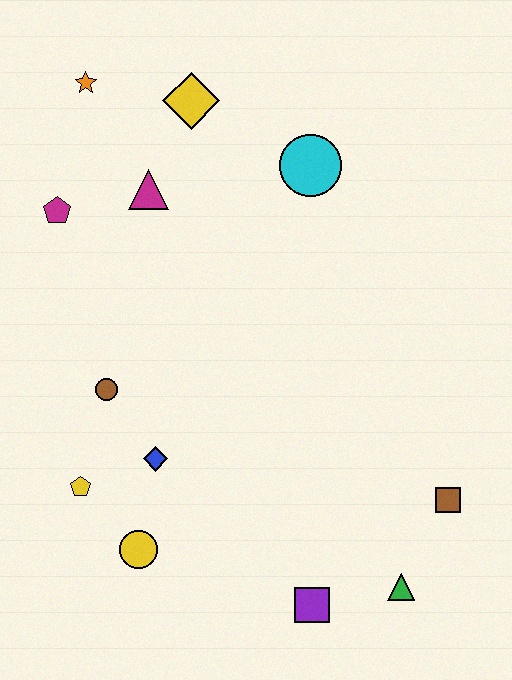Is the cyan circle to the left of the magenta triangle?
No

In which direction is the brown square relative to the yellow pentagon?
The brown square is to the right of the yellow pentagon.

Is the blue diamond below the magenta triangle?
Yes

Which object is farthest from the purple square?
The orange star is farthest from the purple square.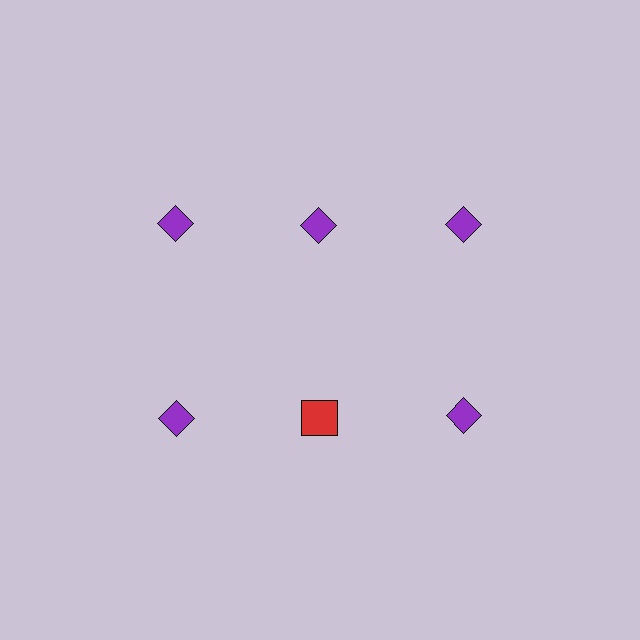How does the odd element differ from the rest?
It differs in both color (red instead of purple) and shape (square instead of diamond).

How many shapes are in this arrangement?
There are 6 shapes arranged in a grid pattern.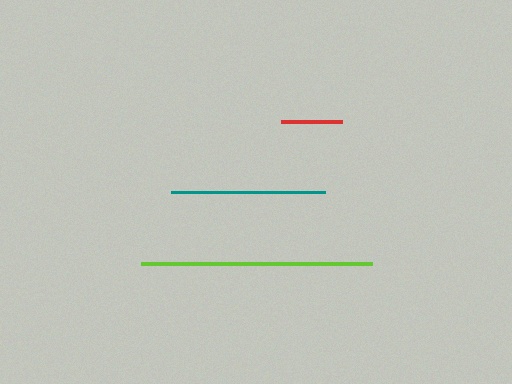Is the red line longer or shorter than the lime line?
The lime line is longer than the red line.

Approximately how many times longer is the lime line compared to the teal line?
The lime line is approximately 1.5 times the length of the teal line.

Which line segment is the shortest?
The red line is the shortest at approximately 62 pixels.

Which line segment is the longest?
The lime line is the longest at approximately 231 pixels.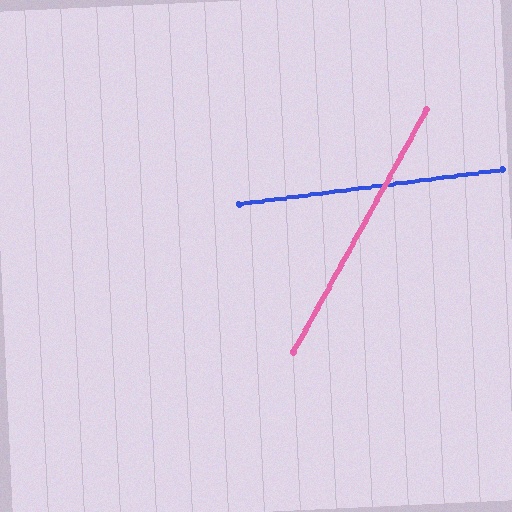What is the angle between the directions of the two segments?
Approximately 54 degrees.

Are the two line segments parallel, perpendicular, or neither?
Neither parallel nor perpendicular — they differ by about 54°.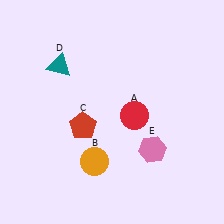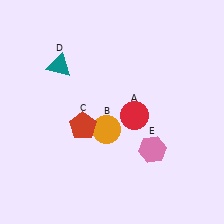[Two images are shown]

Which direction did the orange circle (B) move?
The orange circle (B) moved up.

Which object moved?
The orange circle (B) moved up.